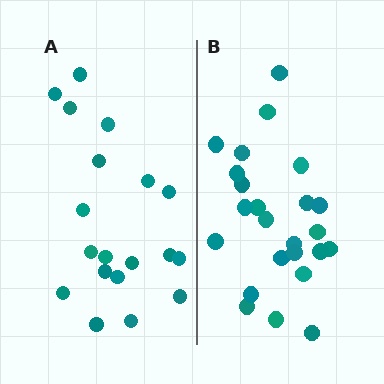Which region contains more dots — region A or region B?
Region B (the right region) has more dots.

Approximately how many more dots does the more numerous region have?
Region B has about 5 more dots than region A.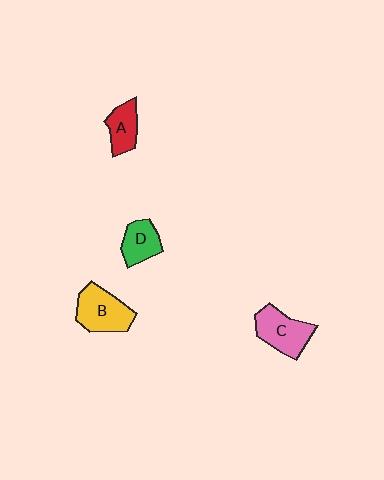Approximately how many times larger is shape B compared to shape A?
Approximately 1.6 times.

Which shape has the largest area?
Shape B (yellow).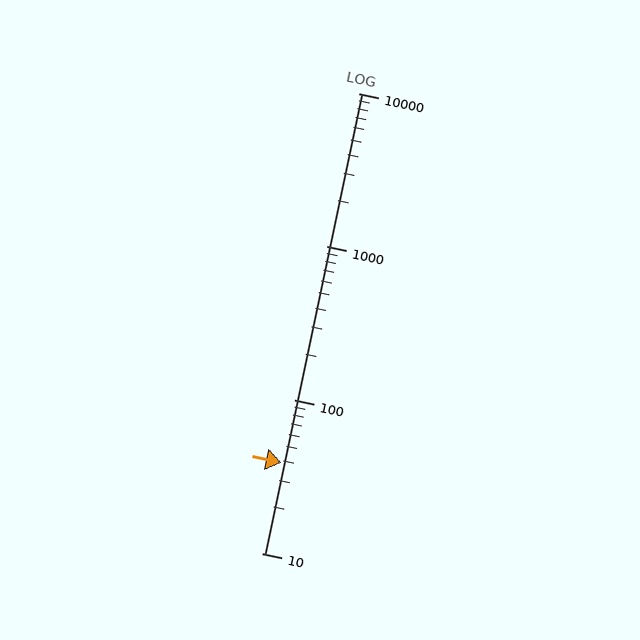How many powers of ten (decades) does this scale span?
The scale spans 3 decades, from 10 to 10000.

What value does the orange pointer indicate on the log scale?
The pointer indicates approximately 39.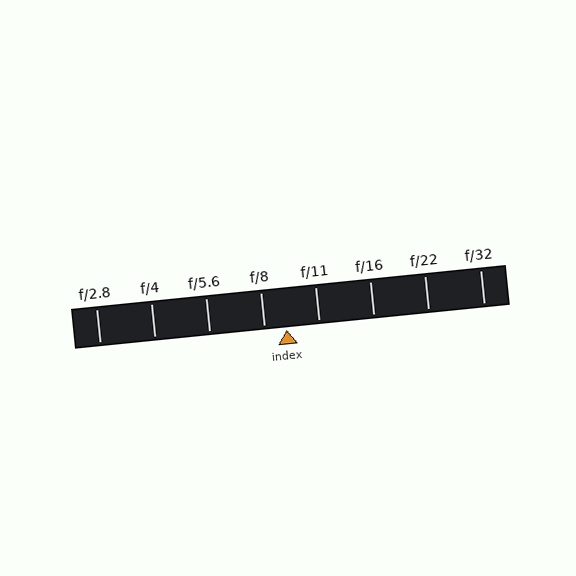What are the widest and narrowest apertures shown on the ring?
The widest aperture shown is f/2.8 and the narrowest is f/32.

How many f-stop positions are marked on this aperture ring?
There are 8 f-stop positions marked.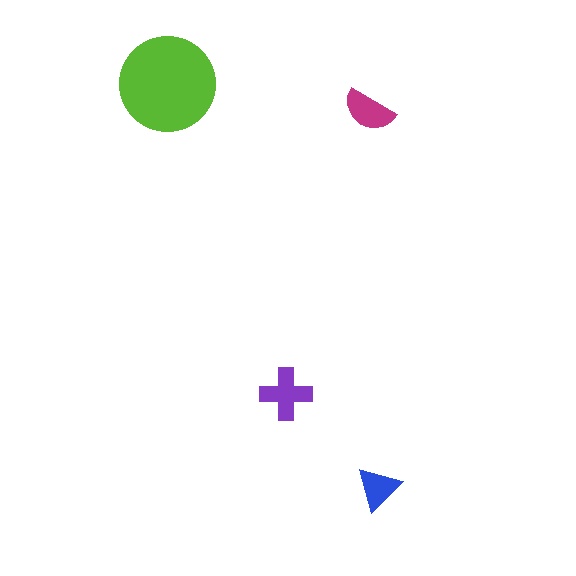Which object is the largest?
The lime circle.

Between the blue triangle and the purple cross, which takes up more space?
The purple cross.